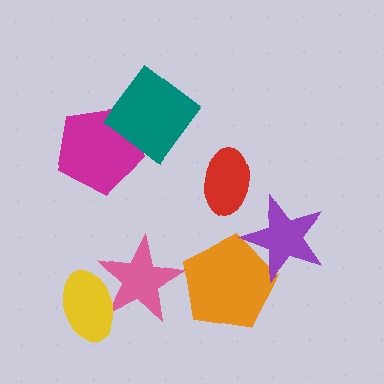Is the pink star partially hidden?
Yes, it is partially covered by another shape.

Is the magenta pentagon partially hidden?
Yes, it is partially covered by another shape.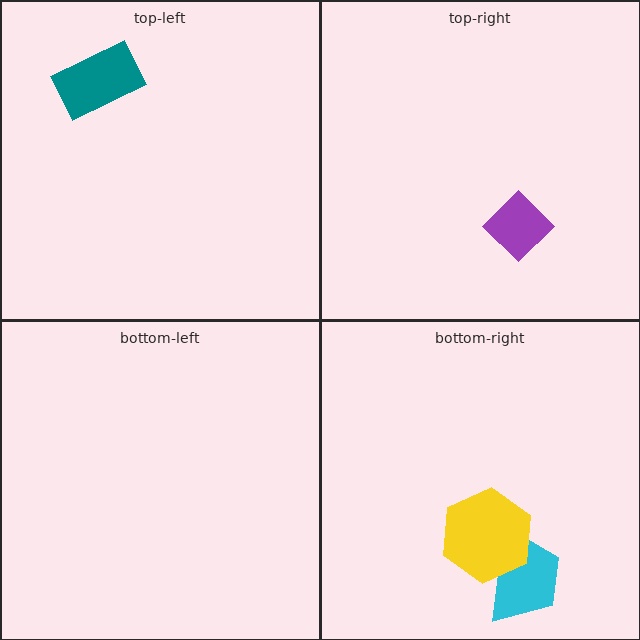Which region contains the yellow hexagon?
The bottom-right region.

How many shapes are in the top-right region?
1.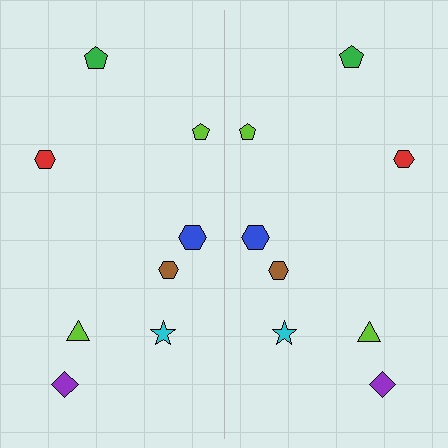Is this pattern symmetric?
Yes, this pattern has bilateral (reflection) symmetry.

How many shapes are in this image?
There are 16 shapes in this image.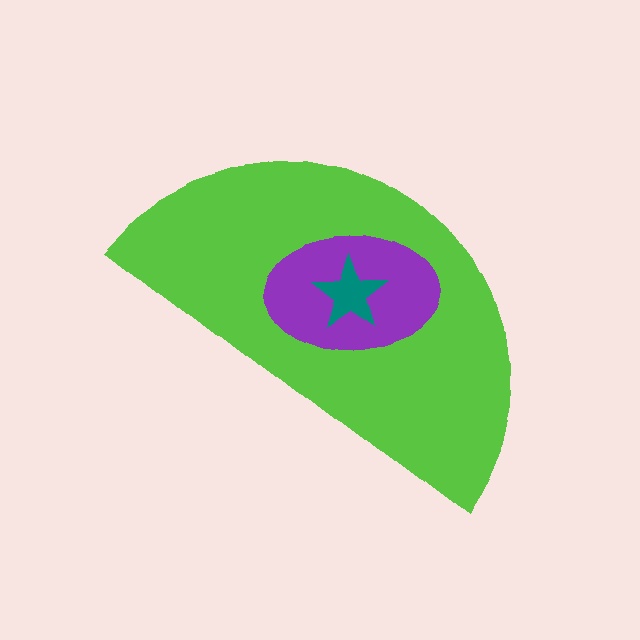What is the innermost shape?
The teal star.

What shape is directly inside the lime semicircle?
The purple ellipse.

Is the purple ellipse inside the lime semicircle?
Yes.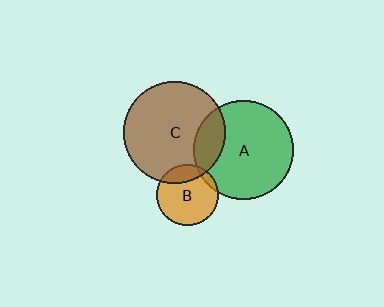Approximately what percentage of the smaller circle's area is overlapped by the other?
Approximately 20%.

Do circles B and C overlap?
Yes.